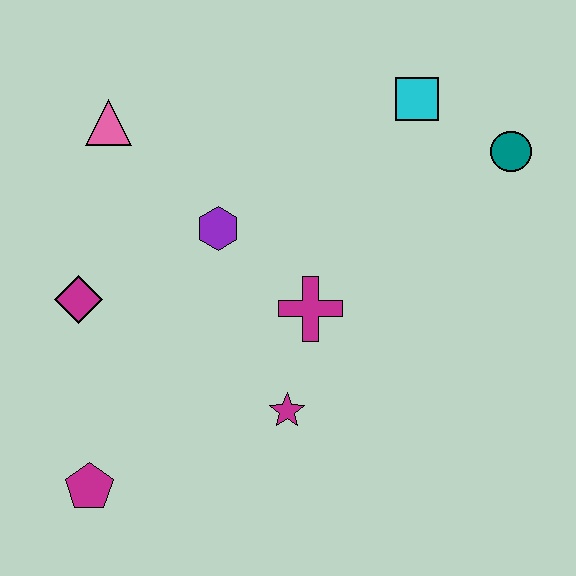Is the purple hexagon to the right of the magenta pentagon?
Yes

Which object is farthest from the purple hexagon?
The teal circle is farthest from the purple hexagon.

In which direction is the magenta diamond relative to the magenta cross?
The magenta diamond is to the left of the magenta cross.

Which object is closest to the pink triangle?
The purple hexagon is closest to the pink triangle.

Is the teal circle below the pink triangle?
Yes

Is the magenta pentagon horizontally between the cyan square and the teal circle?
No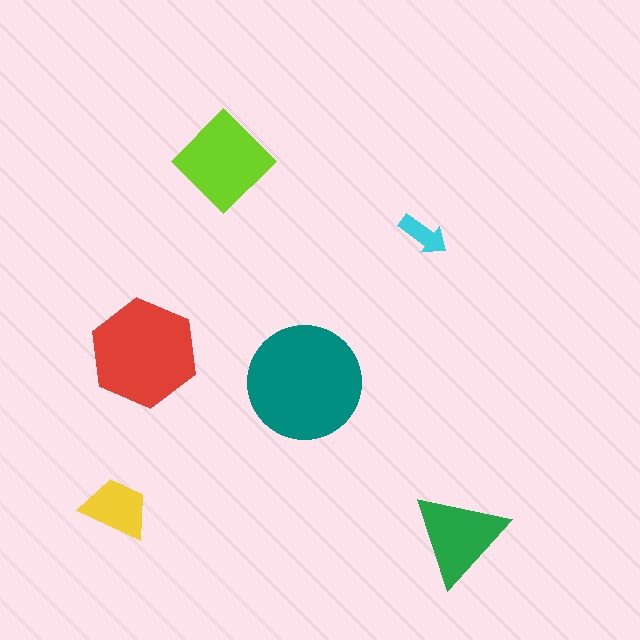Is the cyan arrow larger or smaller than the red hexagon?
Smaller.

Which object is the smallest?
The cyan arrow.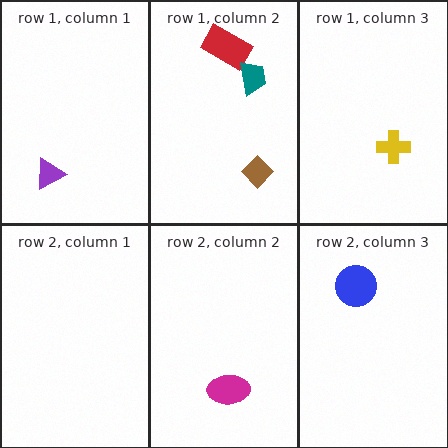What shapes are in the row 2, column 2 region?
The magenta ellipse.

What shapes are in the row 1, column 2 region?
The brown diamond, the red rectangle, the teal trapezoid.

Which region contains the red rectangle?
The row 1, column 2 region.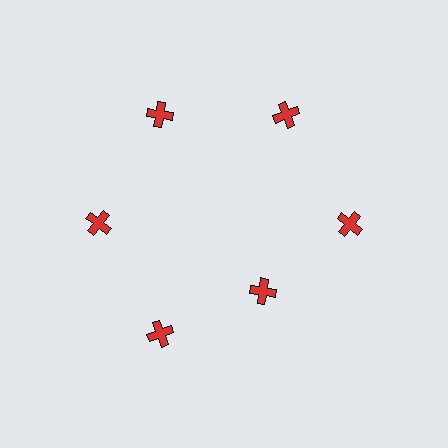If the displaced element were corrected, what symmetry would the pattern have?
It would have 6-fold rotational symmetry — the pattern would map onto itself every 60 degrees.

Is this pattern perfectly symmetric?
No. The 6 red crosses are arranged in a ring, but one element near the 5 o'clock position is pulled inward toward the center, breaking the 6-fold rotational symmetry.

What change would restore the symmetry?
The symmetry would be restored by moving it outward, back onto the ring so that all 6 crosses sit at equal angles and equal distance from the center.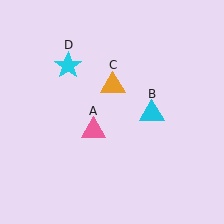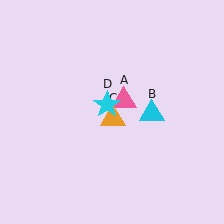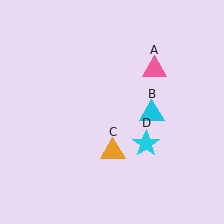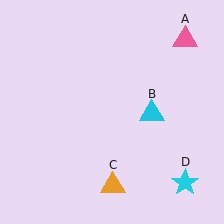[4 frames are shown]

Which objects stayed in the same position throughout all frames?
Cyan triangle (object B) remained stationary.